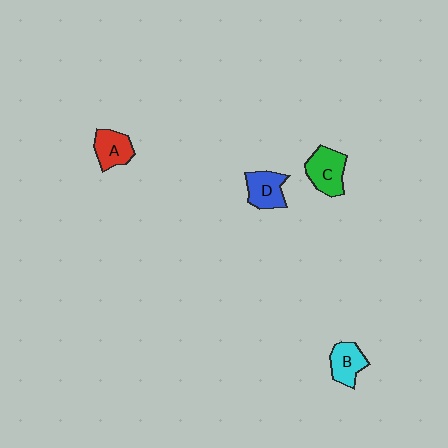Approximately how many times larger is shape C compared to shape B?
Approximately 1.3 times.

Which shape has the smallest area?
Shape B (cyan).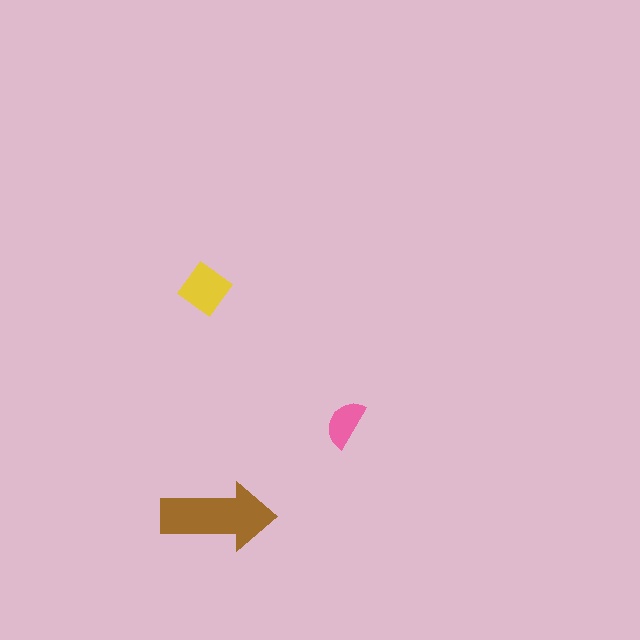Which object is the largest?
The brown arrow.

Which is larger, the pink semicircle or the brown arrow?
The brown arrow.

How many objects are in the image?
There are 3 objects in the image.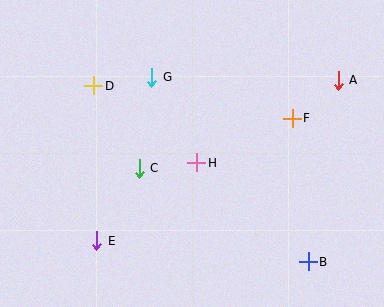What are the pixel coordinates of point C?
Point C is at (139, 168).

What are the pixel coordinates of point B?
Point B is at (308, 262).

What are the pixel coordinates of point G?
Point G is at (152, 77).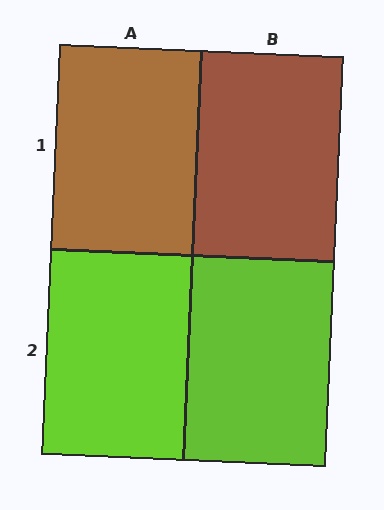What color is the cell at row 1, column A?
Brown.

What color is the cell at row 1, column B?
Brown.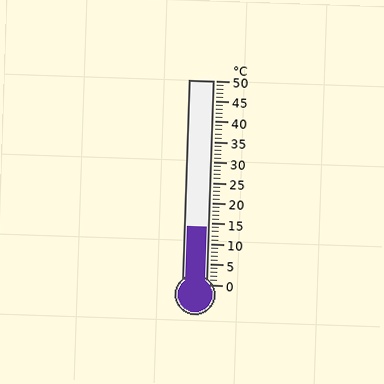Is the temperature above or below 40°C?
The temperature is below 40°C.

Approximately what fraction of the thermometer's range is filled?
The thermometer is filled to approximately 30% of its range.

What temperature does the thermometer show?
The thermometer shows approximately 14°C.